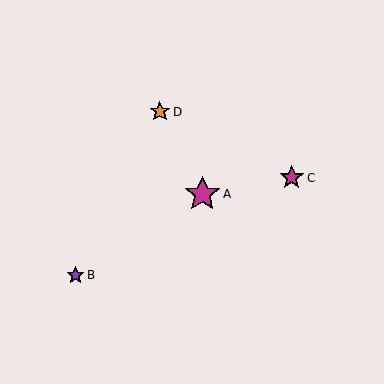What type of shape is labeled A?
Shape A is a magenta star.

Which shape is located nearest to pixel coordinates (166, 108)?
The orange star (labeled D) at (160, 112) is nearest to that location.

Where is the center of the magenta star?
The center of the magenta star is at (292, 178).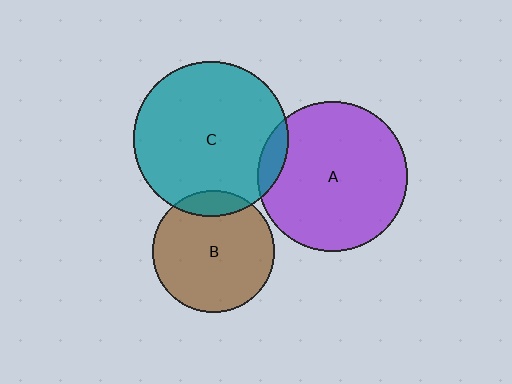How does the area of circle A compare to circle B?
Approximately 1.5 times.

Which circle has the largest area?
Circle C (teal).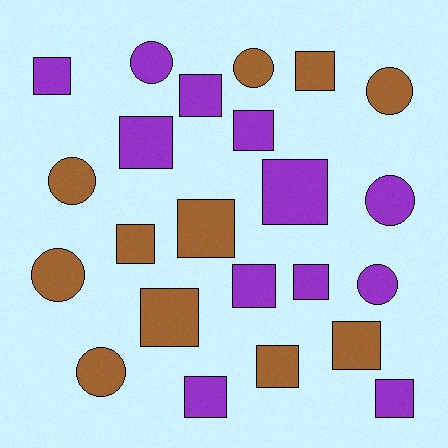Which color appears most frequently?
Purple, with 12 objects.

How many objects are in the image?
There are 23 objects.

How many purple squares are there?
There are 9 purple squares.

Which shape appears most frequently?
Square, with 15 objects.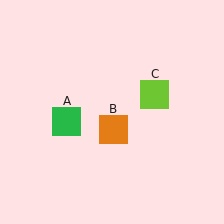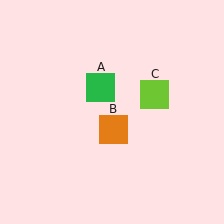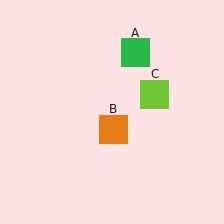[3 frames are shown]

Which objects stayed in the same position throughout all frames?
Orange square (object B) and lime square (object C) remained stationary.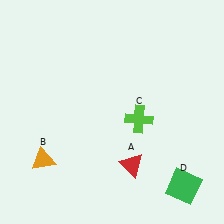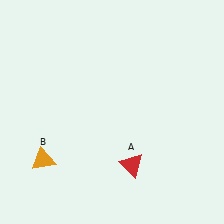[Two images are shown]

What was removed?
The lime cross (C), the green square (D) were removed in Image 2.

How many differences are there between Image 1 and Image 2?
There are 2 differences between the two images.